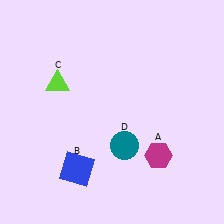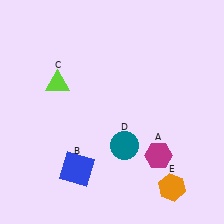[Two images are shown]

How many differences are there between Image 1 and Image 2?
There is 1 difference between the two images.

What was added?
An orange hexagon (E) was added in Image 2.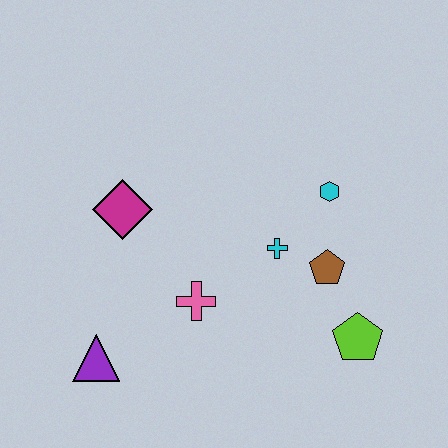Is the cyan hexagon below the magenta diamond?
No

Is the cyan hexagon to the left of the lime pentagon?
Yes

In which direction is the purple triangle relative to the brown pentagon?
The purple triangle is to the left of the brown pentagon.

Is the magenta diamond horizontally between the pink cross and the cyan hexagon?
No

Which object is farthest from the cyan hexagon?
The purple triangle is farthest from the cyan hexagon.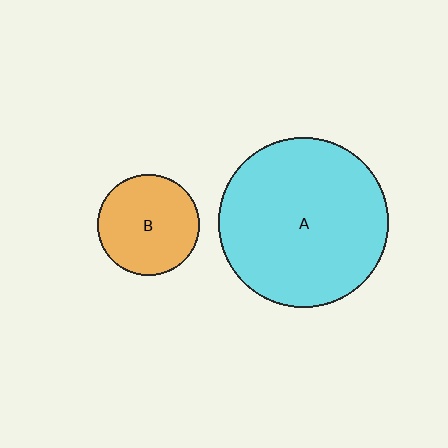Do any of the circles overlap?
No, none of the circles overlap.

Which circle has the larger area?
Circle A (cyan).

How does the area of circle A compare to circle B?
Approximately 2.8 times.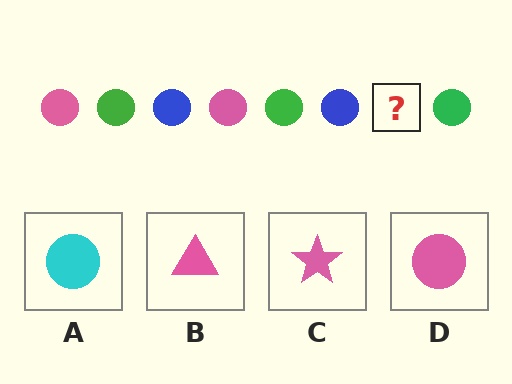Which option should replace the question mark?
Option D.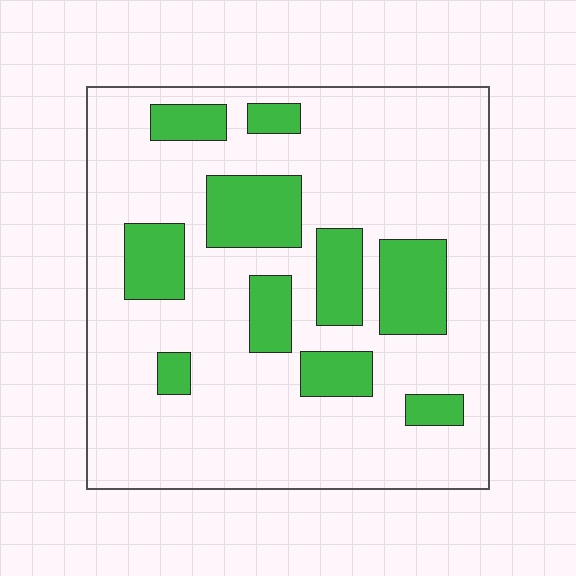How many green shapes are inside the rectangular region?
10.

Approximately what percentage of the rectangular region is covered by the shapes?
Approximately 25%.